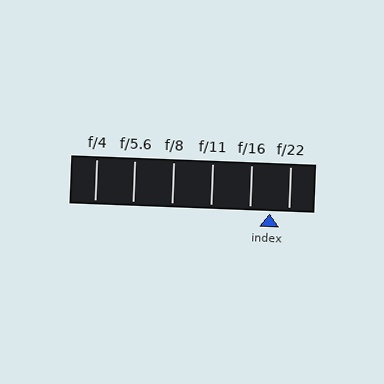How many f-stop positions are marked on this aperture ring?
There are 6 f-stop positions marked.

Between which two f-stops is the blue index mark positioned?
The index mark is between f/16 and f/22.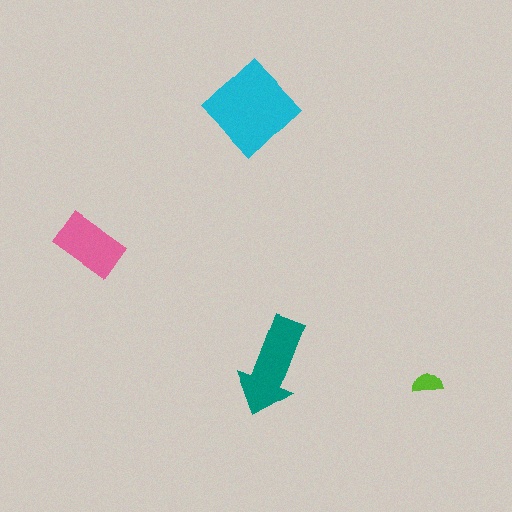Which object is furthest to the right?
The lime semicircle is rightmost.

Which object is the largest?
The cyan diamond.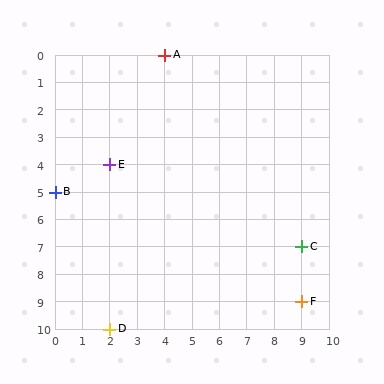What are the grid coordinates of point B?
Point B is at grid coordinates (0, 5).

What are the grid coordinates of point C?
Point C is at grid coordinates (9, 7).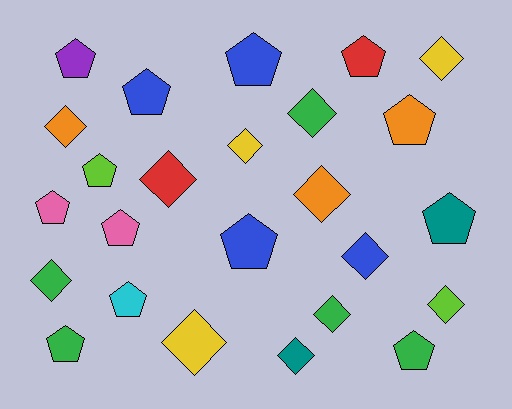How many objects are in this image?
There are 25 objects.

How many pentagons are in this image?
There are 13 pentagons.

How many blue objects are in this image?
There are 4 blue objects.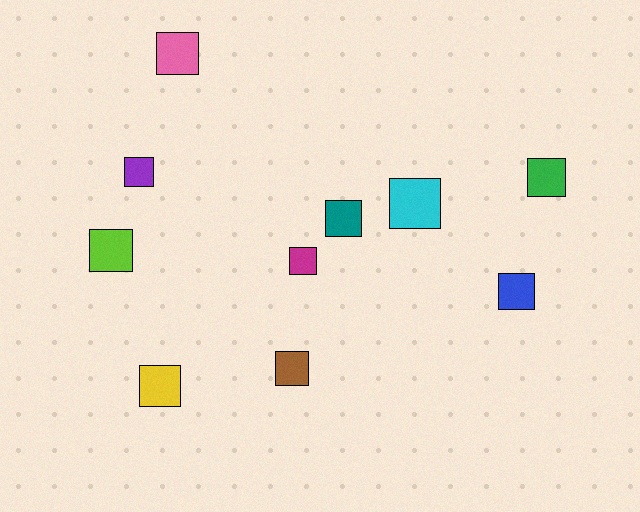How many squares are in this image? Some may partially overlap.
There are 10 squares.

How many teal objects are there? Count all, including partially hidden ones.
There is 1 teal object.